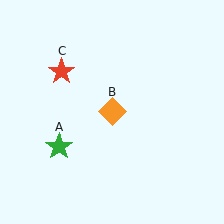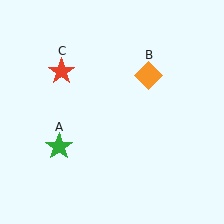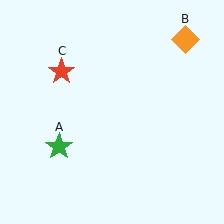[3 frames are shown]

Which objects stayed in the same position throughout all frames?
Green star (object A) and red star (object C) remained stationary.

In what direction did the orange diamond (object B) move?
The orange diamond (object B) moved up and to the right.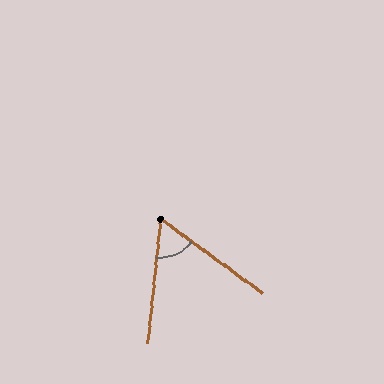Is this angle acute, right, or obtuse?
It is acute.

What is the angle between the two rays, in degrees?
Approximately 60 degrees.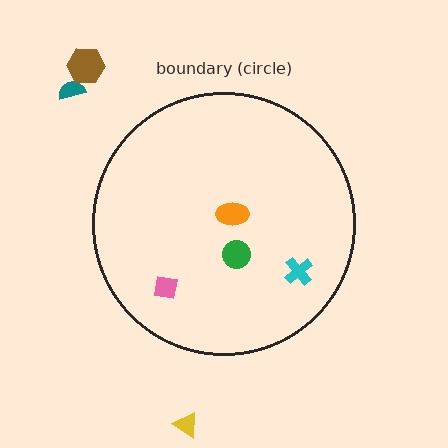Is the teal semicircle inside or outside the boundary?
Outside.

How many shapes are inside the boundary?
4 inside, 3 outside.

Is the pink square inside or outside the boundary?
Inside.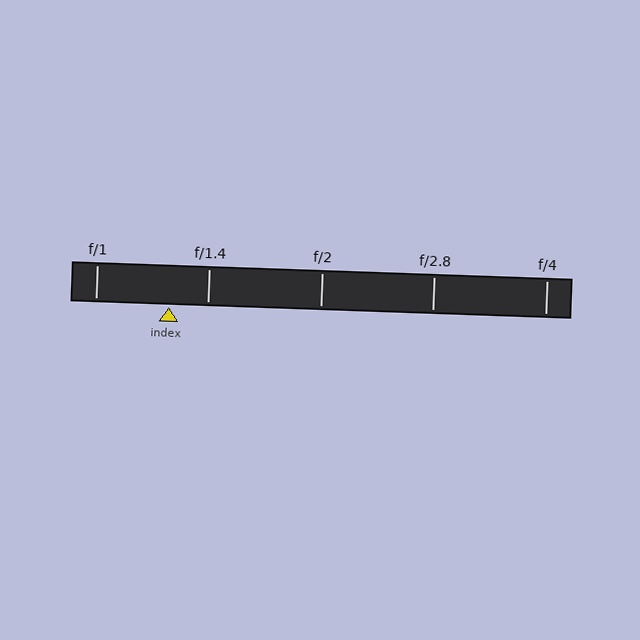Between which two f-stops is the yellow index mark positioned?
The index mark is between f/1 and f/1.4.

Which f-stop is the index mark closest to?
The index mark is closest to f/1.4.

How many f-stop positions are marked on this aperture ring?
There are 5 f-stop positions marked.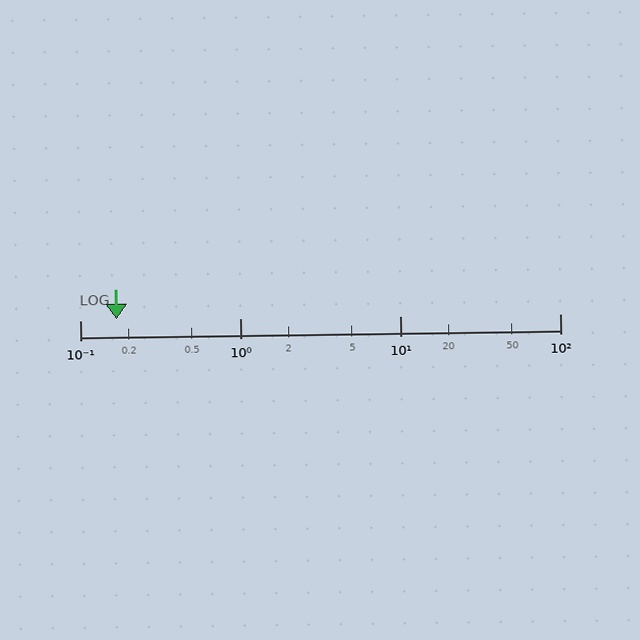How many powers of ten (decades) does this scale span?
The scale spans 3 decades, from 0.1 to 100.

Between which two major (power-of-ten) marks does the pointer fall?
The pointer is between 0.1 and 1.